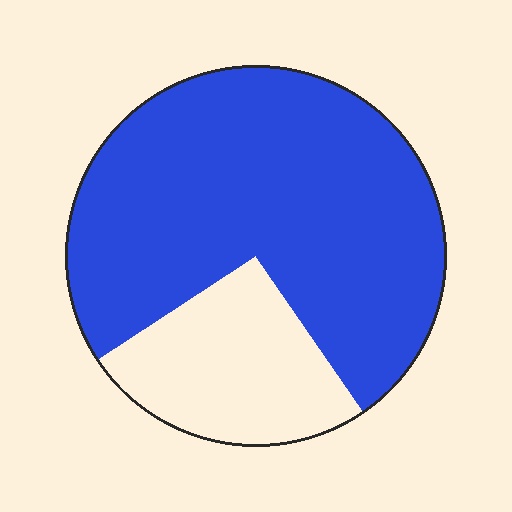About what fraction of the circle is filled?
About three quarters (3/4).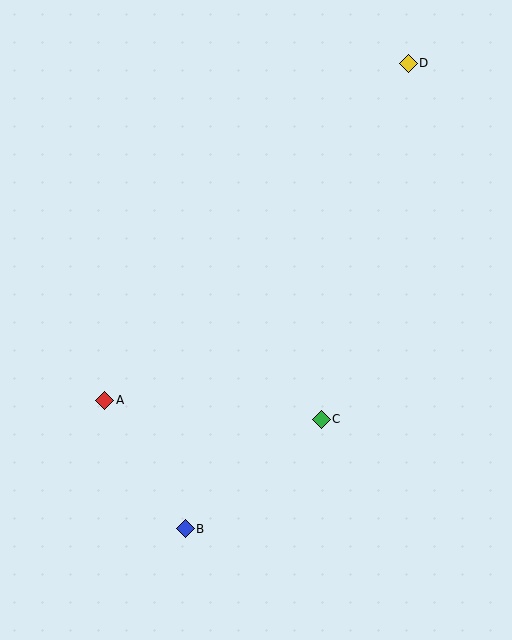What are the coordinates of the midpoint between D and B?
The midpoint between D and B is at (297, 296).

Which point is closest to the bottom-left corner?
Point B is closest to the bottom-left corner.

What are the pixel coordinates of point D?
Point D is at (408, 63).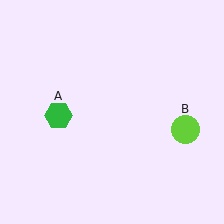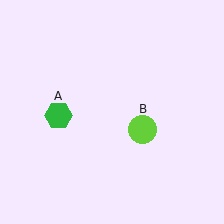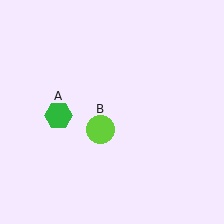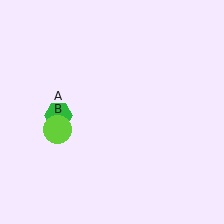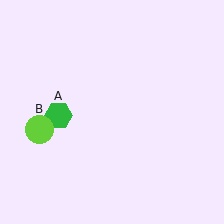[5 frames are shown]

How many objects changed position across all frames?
1 object changed position: lime circle (object B).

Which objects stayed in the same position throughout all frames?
Green hexagon (object A) remained stationary.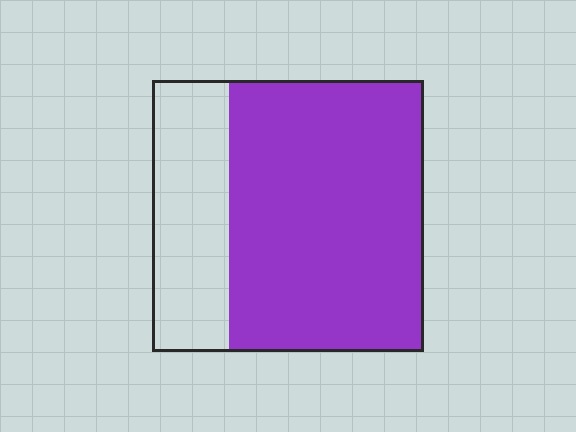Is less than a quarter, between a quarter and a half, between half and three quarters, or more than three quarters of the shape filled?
Between half and three quarters.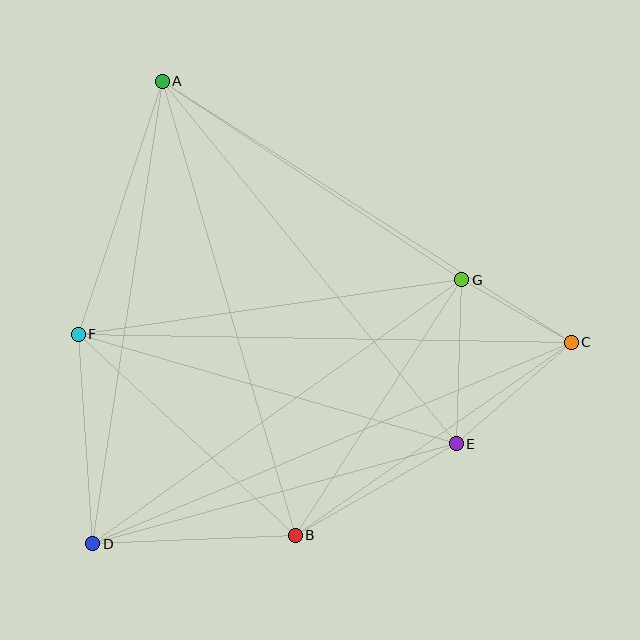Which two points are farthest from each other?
Points C and D are farthest from each other.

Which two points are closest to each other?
Points C and G are closest to each other.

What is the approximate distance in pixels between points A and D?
The distance between A and D is approximately 468 pixels.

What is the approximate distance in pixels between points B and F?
The distance between B and F is approximately 296 pixels.